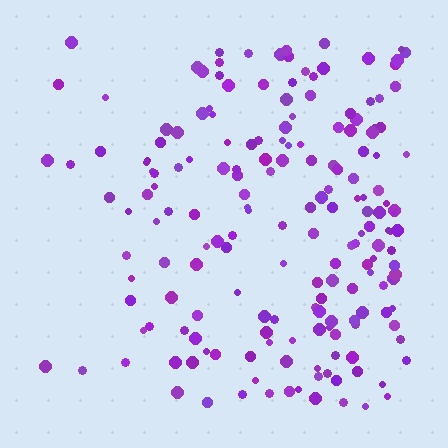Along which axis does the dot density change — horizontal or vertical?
Horizontal.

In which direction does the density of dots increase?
From left to right, with the right side densest.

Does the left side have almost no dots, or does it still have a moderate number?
Still a moderate number, just noticeably fewer than the right.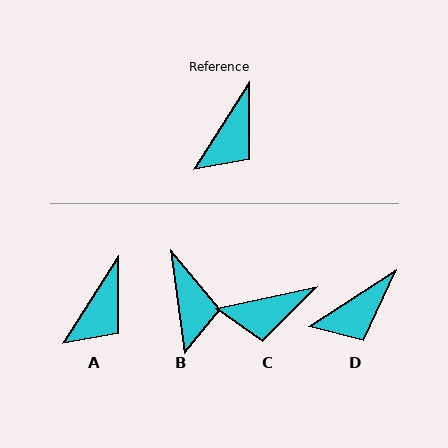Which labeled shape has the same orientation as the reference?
A.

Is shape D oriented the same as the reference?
No, it is off by about 24 degrees.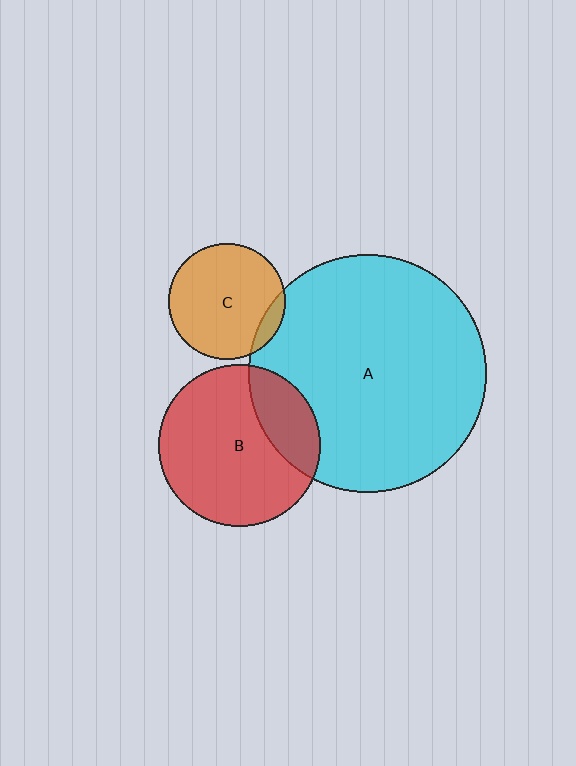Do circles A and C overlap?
Yes.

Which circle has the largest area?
Circle A (cyan).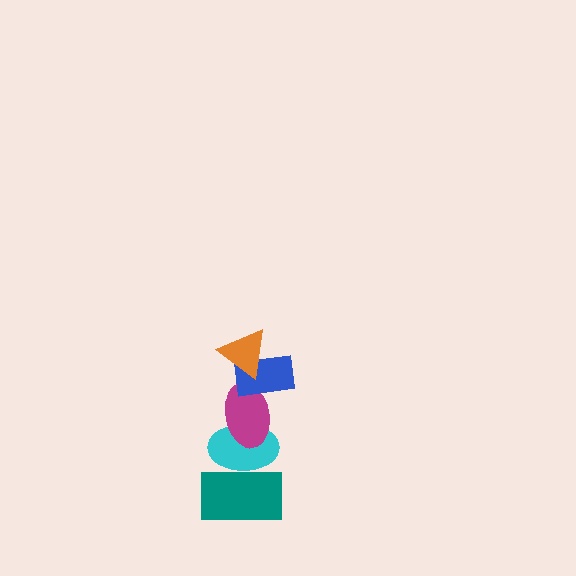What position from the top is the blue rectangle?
The blue rectangle is 2nd from the top.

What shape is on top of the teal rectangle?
The cyan ellipse is on top of the teal rectangle.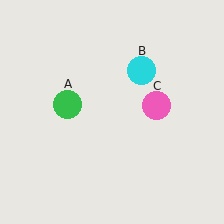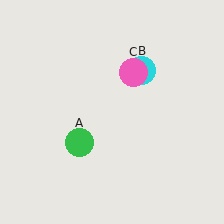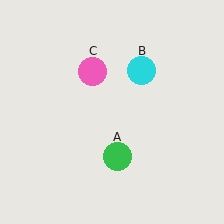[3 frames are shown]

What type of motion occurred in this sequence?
The green circle (object A), pink circle (object C) rotated counterclockwise around the center of the scene.